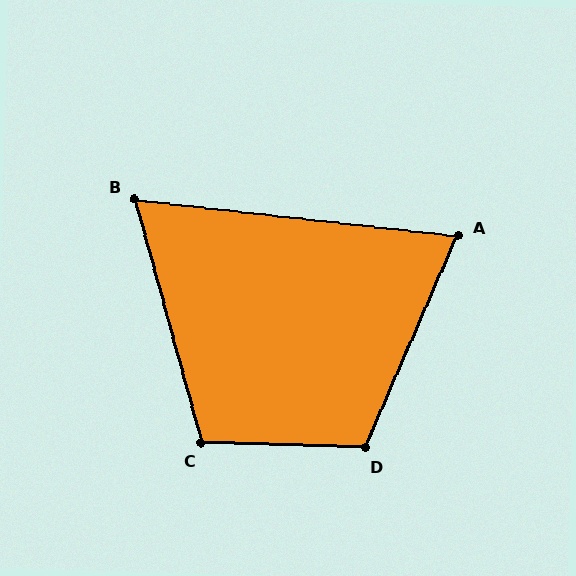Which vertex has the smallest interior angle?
B, at approximately 68 degrees.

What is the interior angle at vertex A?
Approximately 73 degrees (acute).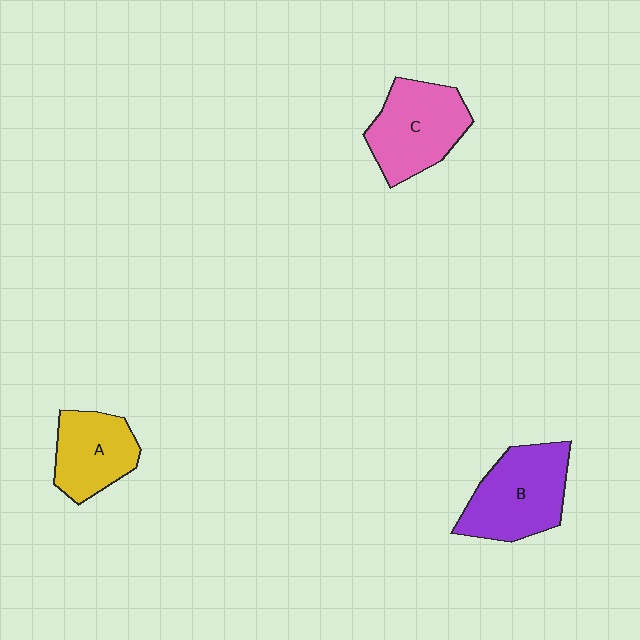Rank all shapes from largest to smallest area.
From largest to smallest: B (purple), C (pink), A (yellow).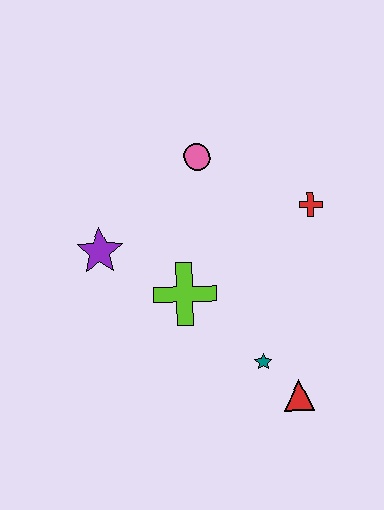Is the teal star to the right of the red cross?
No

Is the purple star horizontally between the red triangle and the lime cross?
No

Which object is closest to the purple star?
The lime cross is closest to the purple star.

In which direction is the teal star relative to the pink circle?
The teal star is below the pink circle.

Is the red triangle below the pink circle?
Yes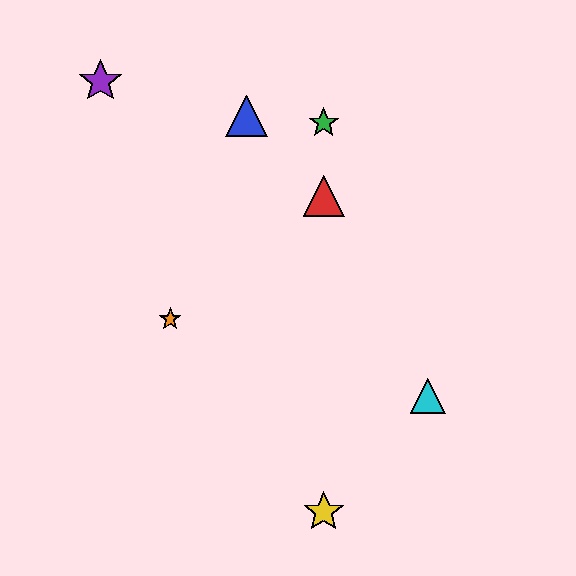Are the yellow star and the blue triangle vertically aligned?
No, the yellow star is at x≈324 and the blue triangle is at x≈246.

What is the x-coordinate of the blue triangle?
The blue triangle is at x≈246.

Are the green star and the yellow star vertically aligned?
Yes, both are at x≈324.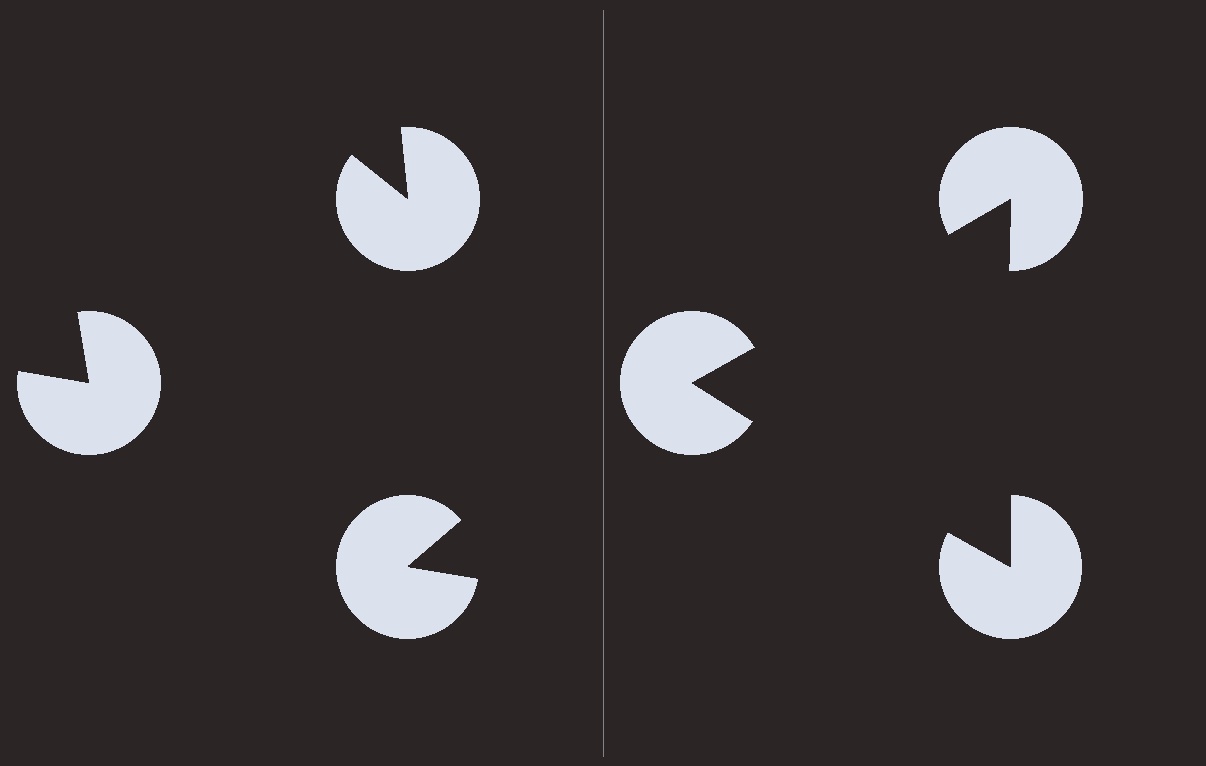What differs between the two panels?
The pac-man discs are positioned identically on both sides; only the wedge orientations differ. On the right they align to a triangle; on the left they are misaligned.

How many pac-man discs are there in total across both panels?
6 — 3 on each side.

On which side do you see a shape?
An illusory triangle appears on the right side. On the left side the wedge cuts are rotated, so no coherent shape forms.